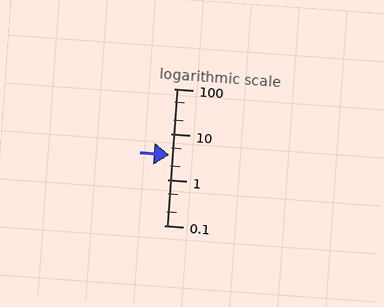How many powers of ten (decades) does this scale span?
The scale spans 3 decades, from 0.1 to 100.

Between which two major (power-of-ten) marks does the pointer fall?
The pointer is between 1 and 10.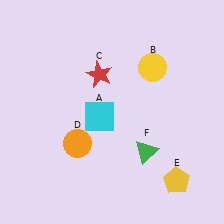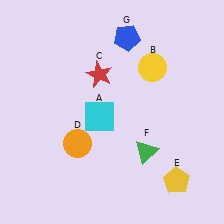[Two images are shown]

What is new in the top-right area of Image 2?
A blue pentagon (G) was added in the top-right area of Image 2.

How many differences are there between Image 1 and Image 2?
There is 1 difference between the two images.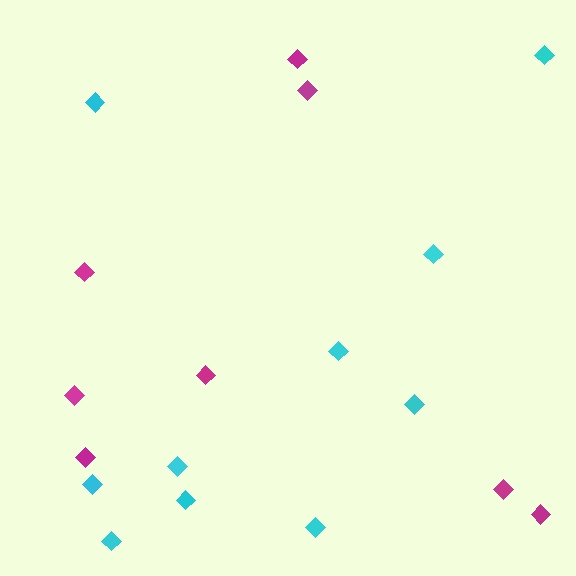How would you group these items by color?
There are 2 groups: one group of magenta diamonds (8) and one group of cyan diamonds (10).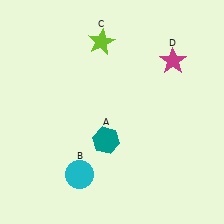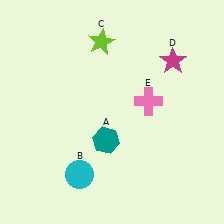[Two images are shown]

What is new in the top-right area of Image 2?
A pink cross (E) was added in the top-right area of Image 2.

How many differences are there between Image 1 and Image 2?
There is 1 difference between the two images.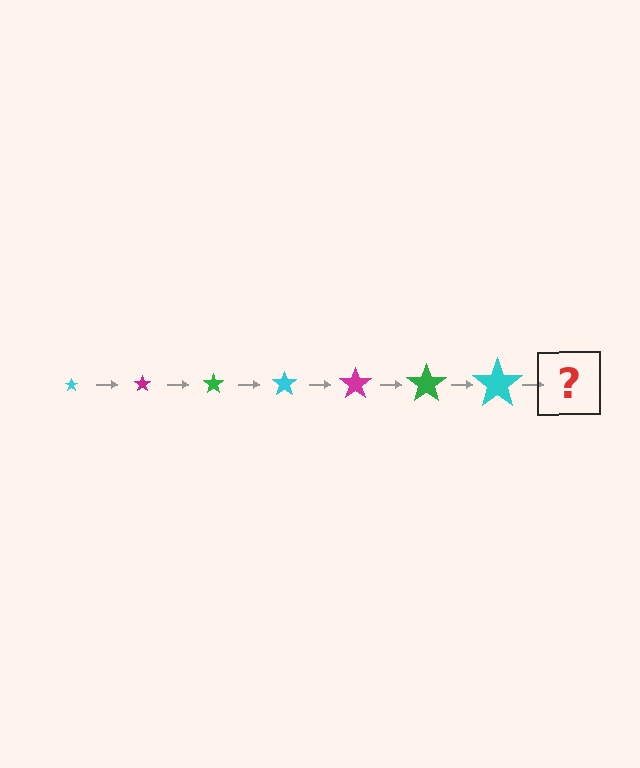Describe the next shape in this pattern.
It should be a magenta star, larger than the previous one.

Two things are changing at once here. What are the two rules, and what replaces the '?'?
The two rules are that the star grows larger each step and the color cycles through cyan, magenta, and green. The '?' should be a magenta star, larger than the previous one.